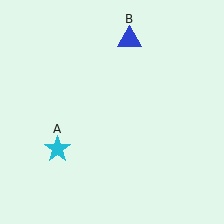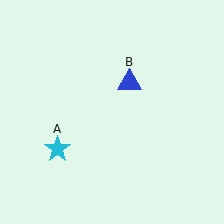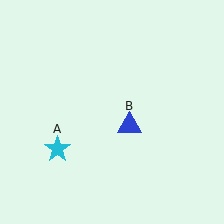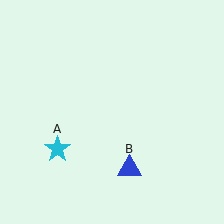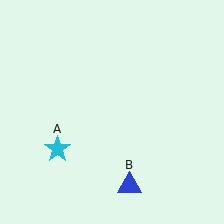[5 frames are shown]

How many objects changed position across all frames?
1 object changed position: blue triangle (object B).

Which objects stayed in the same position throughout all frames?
Cyan star (object A) remained stationary.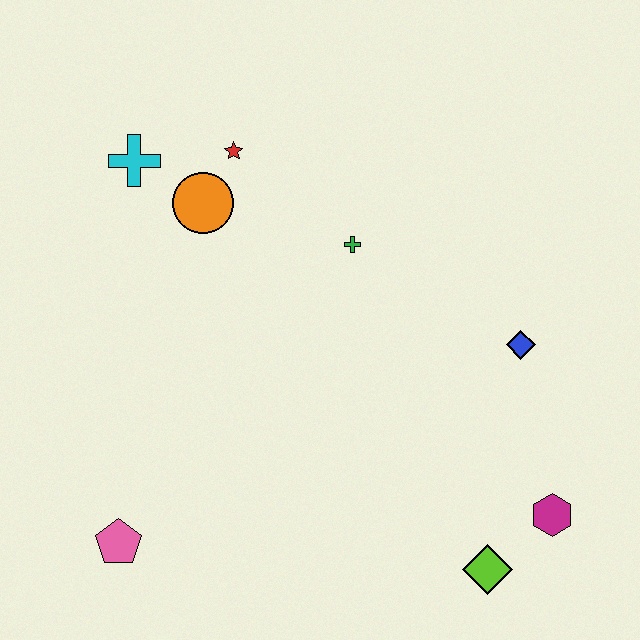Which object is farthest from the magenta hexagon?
The cyan cross is farthest from the magenta hexagon.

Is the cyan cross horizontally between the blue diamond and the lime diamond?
No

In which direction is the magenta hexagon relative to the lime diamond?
The magenta hexagon is to the right of the lime diamond.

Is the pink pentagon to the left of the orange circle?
Yes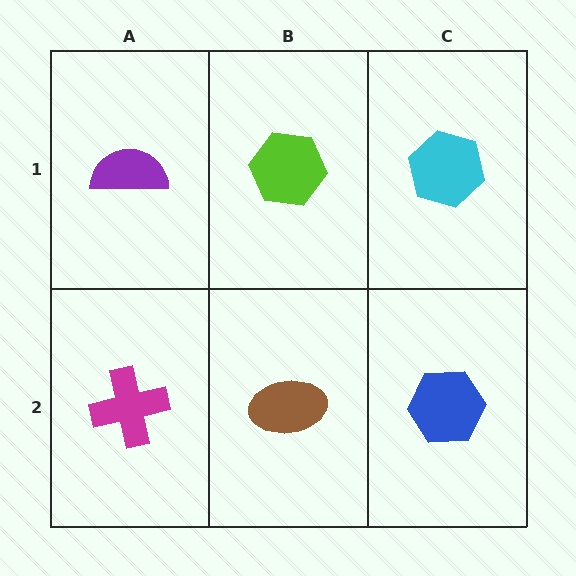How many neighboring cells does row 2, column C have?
2.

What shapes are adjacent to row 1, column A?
A magenta cross (row 2, column A), a lime hexagon (row 1, column B).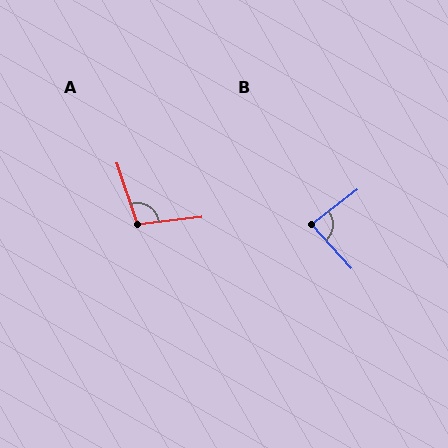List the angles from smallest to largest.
B (85°), A (102°).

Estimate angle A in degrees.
Approximately 102 degrees.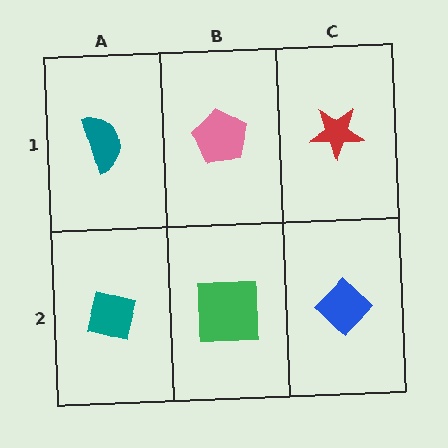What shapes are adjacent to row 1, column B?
A green square (row 2, column B), a teal semicircle (row 1, column A), a red star (row 1, column C).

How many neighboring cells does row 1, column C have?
2.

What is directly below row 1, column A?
A teal square.